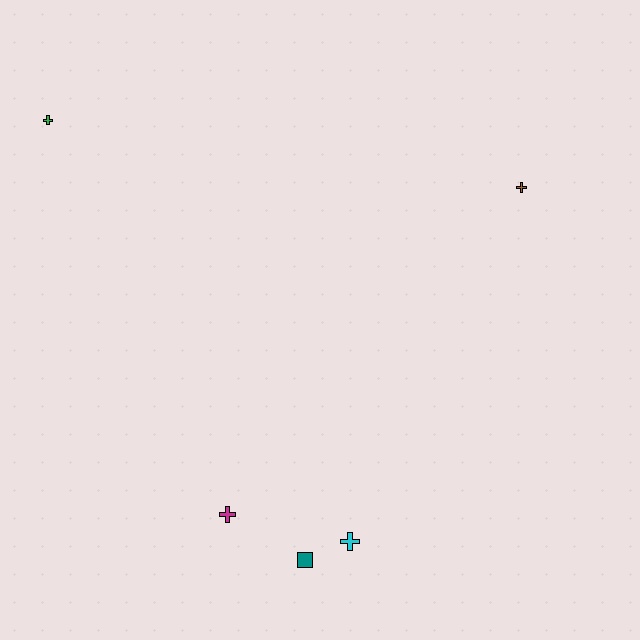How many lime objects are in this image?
There are no lime objects.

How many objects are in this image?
There are 5 objects.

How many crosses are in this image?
There are 4 crosses.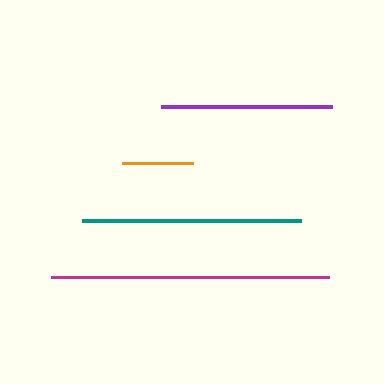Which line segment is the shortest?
The orange line is the shortest at approximately 71 pixels.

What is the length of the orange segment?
The orange segment is approximately 71 pixels long.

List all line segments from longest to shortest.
From longest to shortest: magenta, teal, purple, orange.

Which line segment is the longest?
The magenta line is the longest at approximately 278 pixels.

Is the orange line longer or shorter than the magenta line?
The magenta line is longer than the orange line.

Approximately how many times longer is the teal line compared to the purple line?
The teal line is approximately 1.3 times the length of the purple line.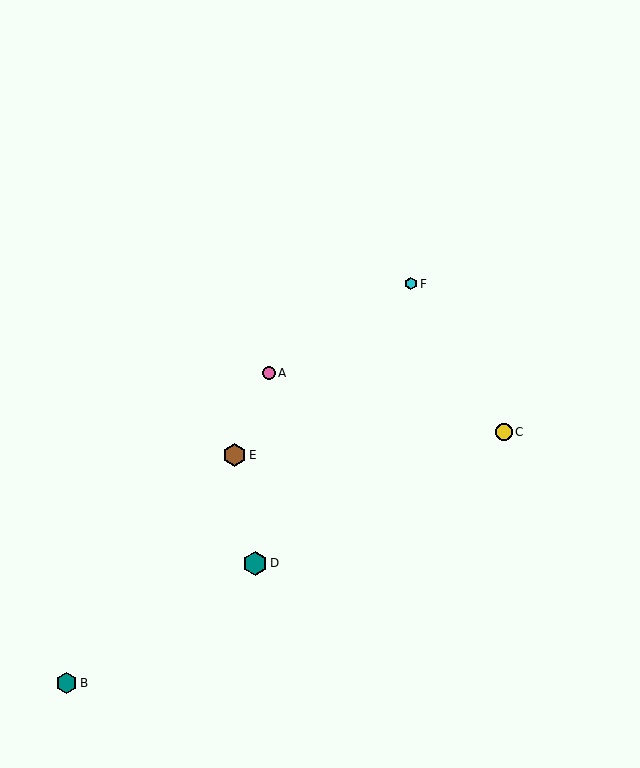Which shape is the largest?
The teal hexagon (labeled D) is the largest.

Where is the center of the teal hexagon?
The center of the teal hexagon is at (66, 683).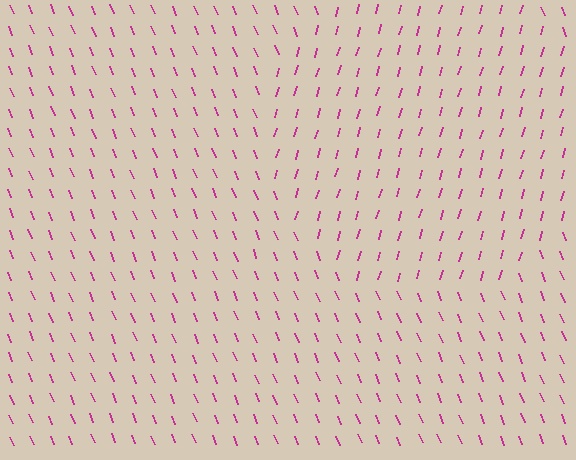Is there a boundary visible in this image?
Yes, there is a texture boundary formed by a change in line orientation.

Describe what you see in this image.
The image is filled with small magenta line segments. A circle region in the image has lines oriented differently from the surrounding lines, creating a visible texture boundary.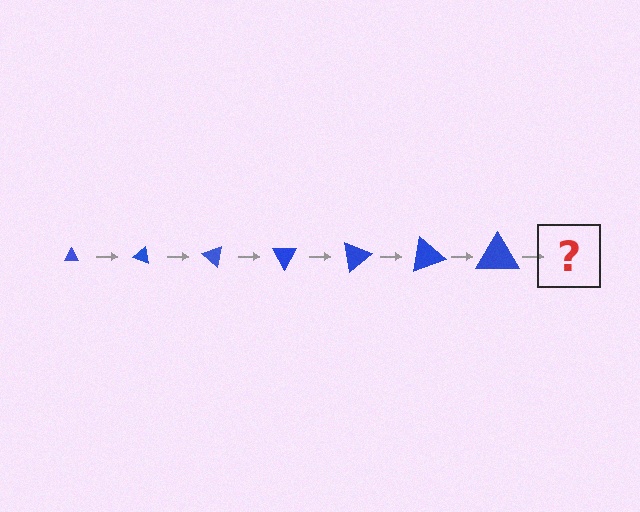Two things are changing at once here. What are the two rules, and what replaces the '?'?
The two rules are that the triangle grows larger each step and it rotates 20 degrees each step. The '?' should be a triangle, larger than the previous one and rotated 140 degrees from the start.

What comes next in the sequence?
The next element should be a triangle, larger than the previous one and rotated 140 degrees from the start.